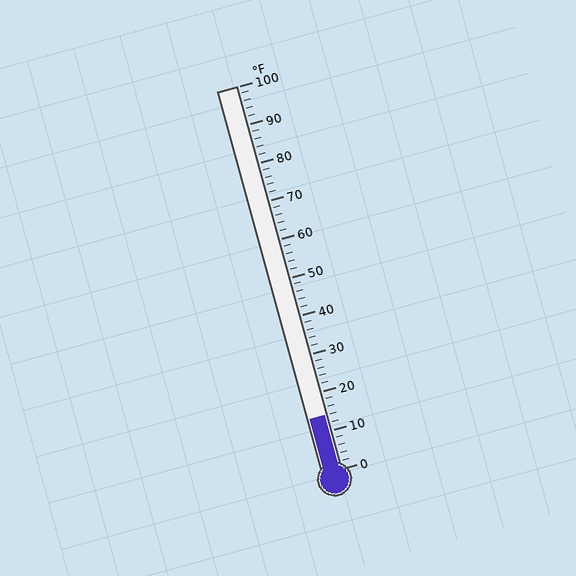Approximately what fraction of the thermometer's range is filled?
The thermometer is filled to approximately 15% of its range.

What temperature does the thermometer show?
The thermometer shows approximately 14°F.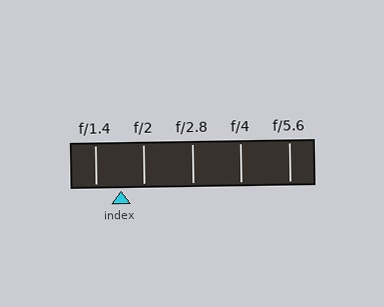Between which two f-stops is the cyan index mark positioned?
The index mark is between f/1.4 and f/2.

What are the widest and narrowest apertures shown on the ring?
The widest aperture shown is f/1.4 and the narrowest is f/5.6.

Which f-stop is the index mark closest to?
The index mark is closest to f/2.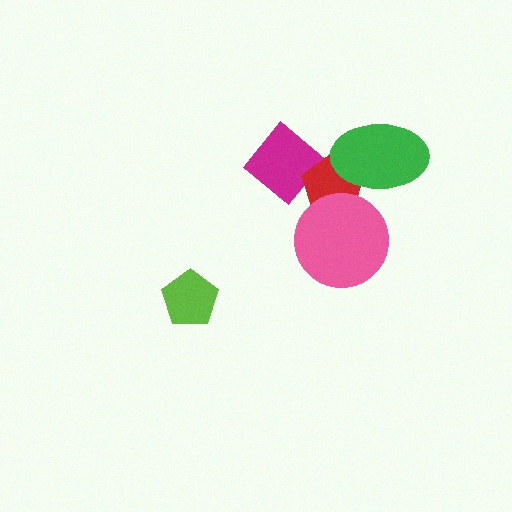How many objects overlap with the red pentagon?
3 objects overlap with the red pentagon.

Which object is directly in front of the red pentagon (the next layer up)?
The green ellipse is directly in front of the red pentagon.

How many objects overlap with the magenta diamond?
1 object overlaps with the magenta diamond.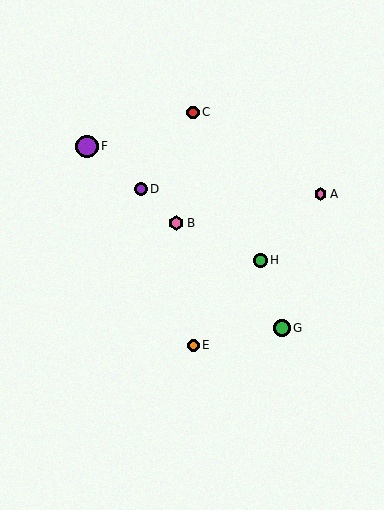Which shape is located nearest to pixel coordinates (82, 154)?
The purple circle (labeled F) at (87, 146) is nearest to that location.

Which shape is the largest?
The purple circle (labeled F) is the largest.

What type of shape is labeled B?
Shape B is a pink hexagon.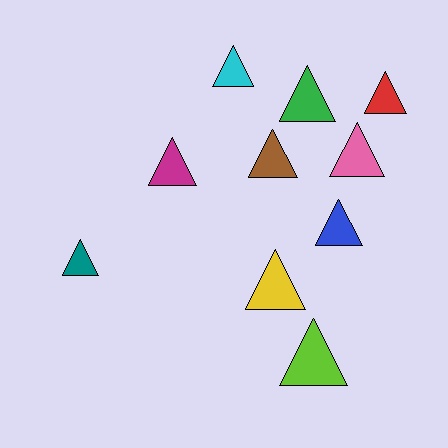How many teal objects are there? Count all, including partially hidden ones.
There is 1 teal object.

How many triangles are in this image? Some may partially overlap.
There are 10 triangles.